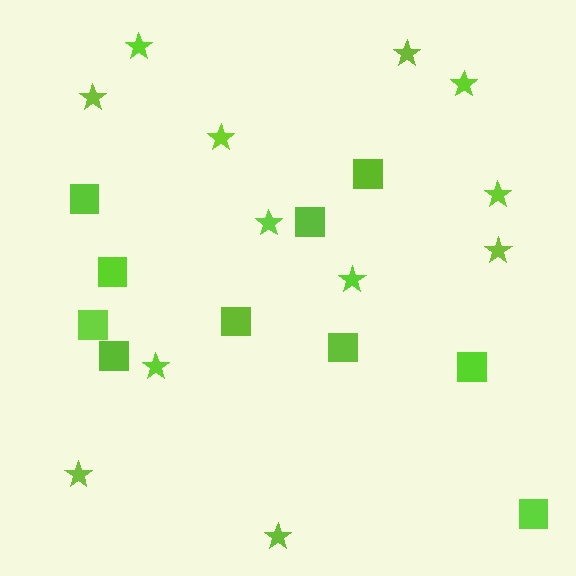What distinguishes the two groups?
There are 2 groups: one group of stars (12) and one group of squares (10).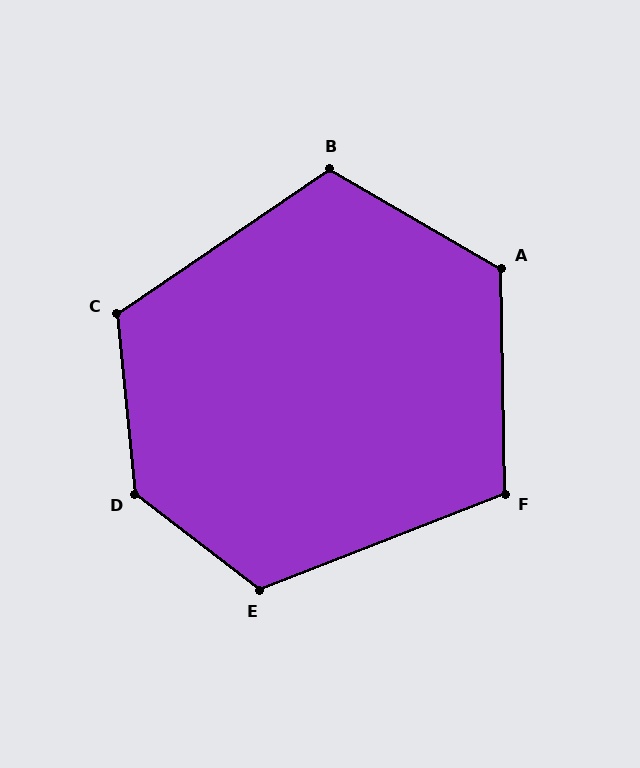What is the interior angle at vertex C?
Approximately 118 degrees (obtuse).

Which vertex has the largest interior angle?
D, at approximately 134 degrees.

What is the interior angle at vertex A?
Approximately 121 degrees (obtuse).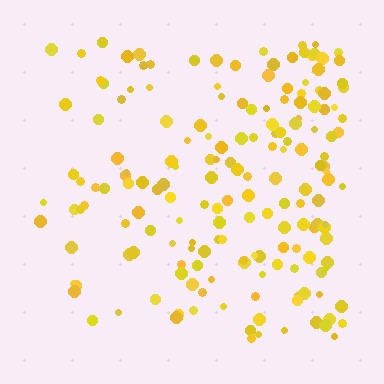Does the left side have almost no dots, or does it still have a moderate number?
Still a moderate number, just noticeably fewer than the right.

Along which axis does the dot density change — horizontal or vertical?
Horizontal.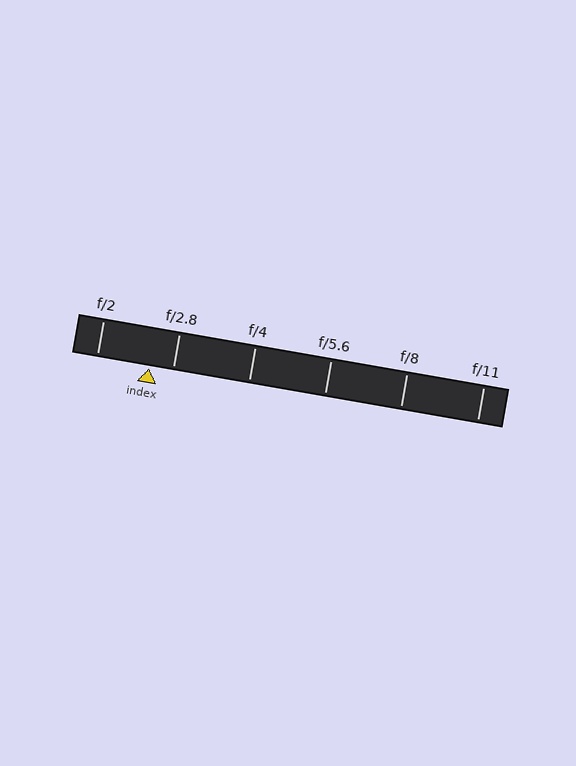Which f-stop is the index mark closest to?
The index mark is closest to f/2.8.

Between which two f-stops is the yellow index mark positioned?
The index mark is between f/2 and f/2.8.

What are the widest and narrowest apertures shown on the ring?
The widest aperture shown is f/2 and the narrowest is f/11.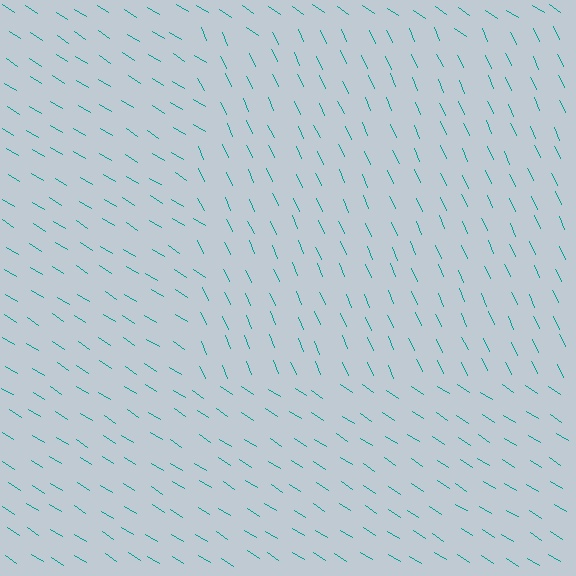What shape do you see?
I see a rectangle.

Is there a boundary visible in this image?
Yes, there is a texture boundary formed by a change in line orientation.